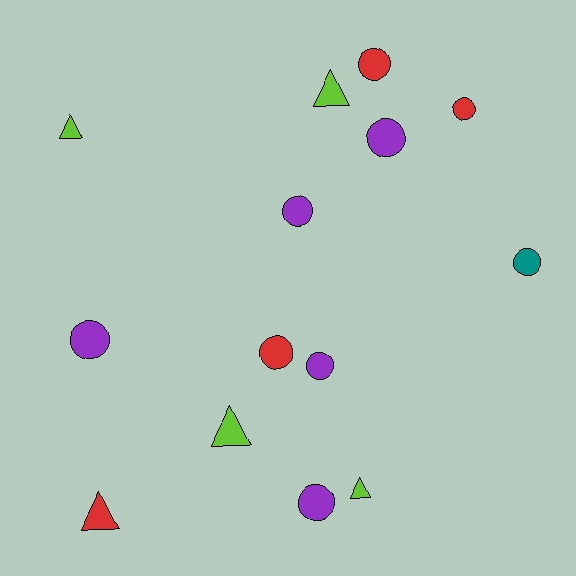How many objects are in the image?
There are 14 objects.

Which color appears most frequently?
Purple, with 5 objects.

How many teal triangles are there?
There are no teal triangles.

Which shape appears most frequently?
Circle, with 9 objects.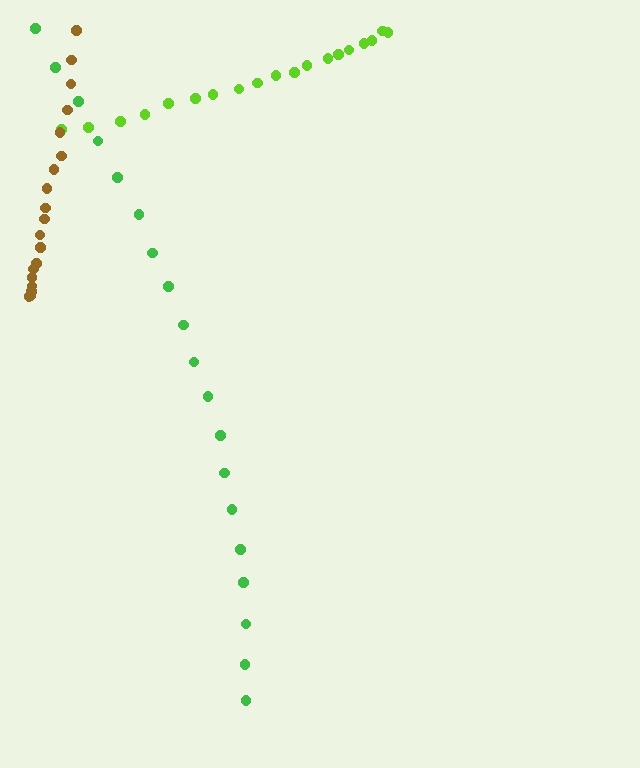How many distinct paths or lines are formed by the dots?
There are 3 distinct paths.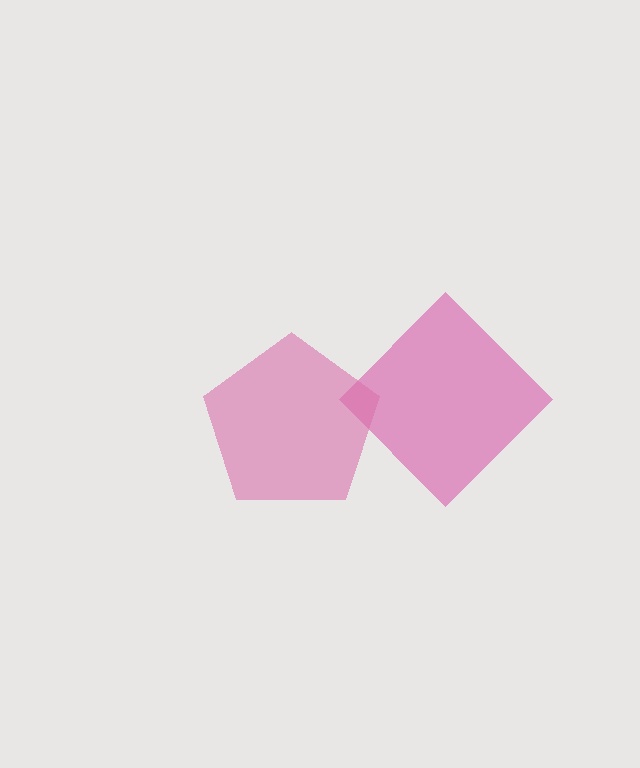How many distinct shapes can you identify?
There are 2 distinct shapes: a magenta diamond, a pink pentagon.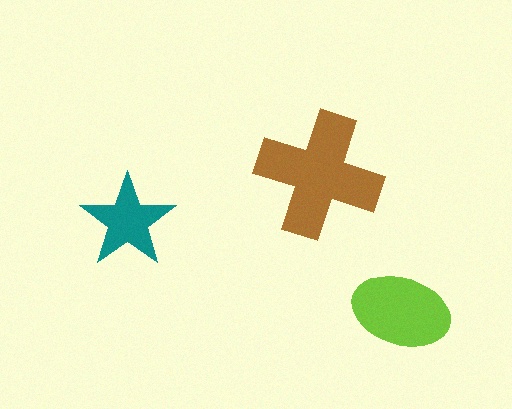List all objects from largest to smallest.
The brown cross, the lime ellipse, the teal star.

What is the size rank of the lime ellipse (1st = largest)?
2nd.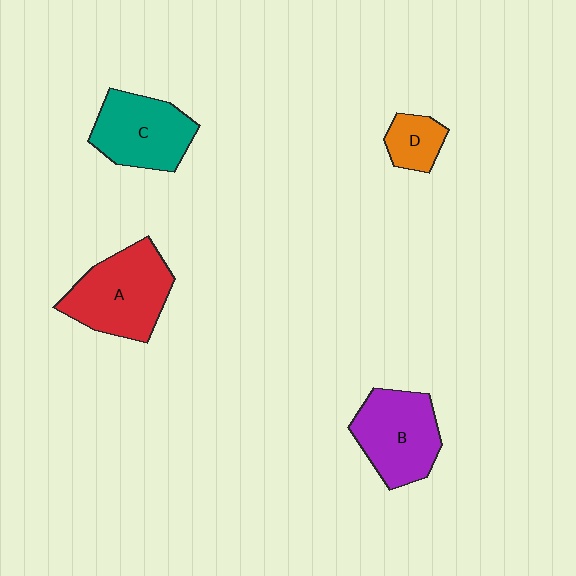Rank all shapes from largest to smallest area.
From largest to smallest: A (red), B (purple), C (teal), D (orange).